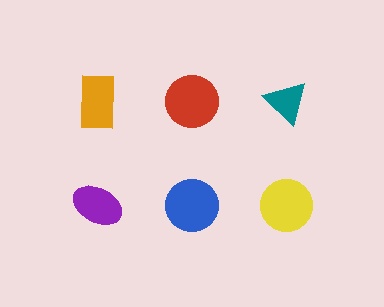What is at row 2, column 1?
A purple ellipse.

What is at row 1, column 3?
A teal triangle.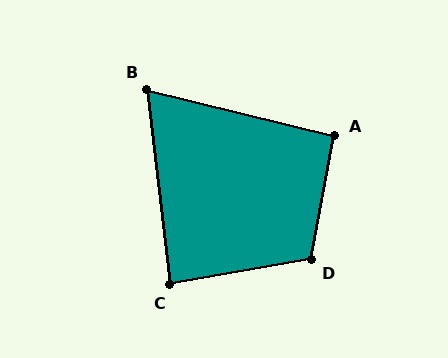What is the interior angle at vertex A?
Approximately 93 degrees (approximately right).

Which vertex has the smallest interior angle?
B, at approximately 69 degrees.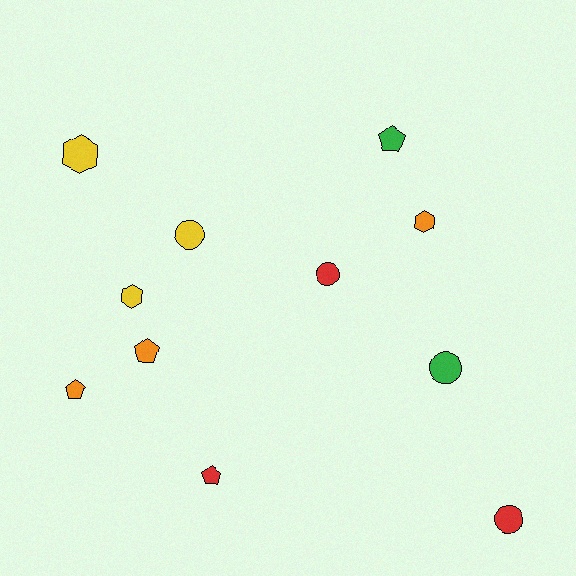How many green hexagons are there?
There are no green hexagons.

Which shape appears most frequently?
Circle, with 4 objects.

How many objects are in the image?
There are 11 objects.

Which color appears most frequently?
Red, with 3 objects.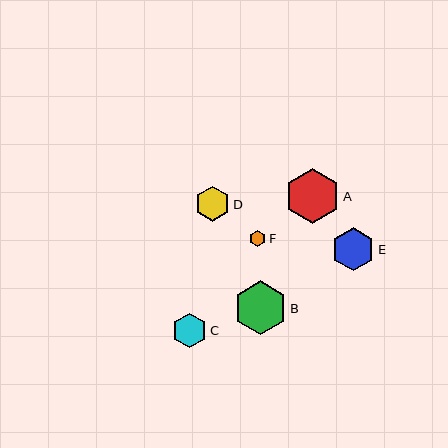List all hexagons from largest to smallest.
From largest to smallest: A, B, E, D, C, F.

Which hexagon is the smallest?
Hexagon F is the smallest with a size of approximately 17 pixels.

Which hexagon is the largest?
Hexagon A is the largest with a size of approximately 55 pixels.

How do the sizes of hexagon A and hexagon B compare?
Hexagon A and hexagon B are approximately the same size.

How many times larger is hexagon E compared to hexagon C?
Hexagon E is approximately 1.2 times the size of hexagon C.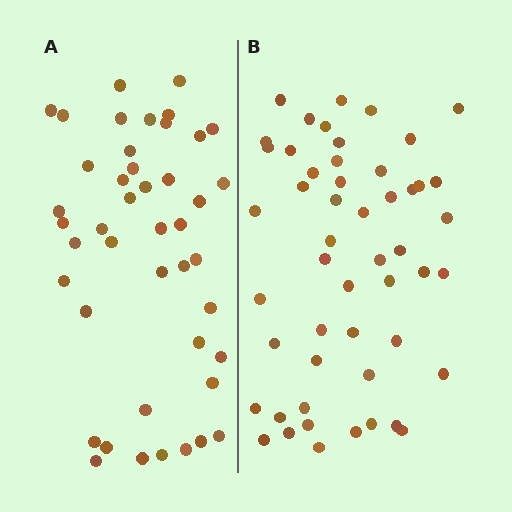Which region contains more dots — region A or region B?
Region B (the right region) has more dots.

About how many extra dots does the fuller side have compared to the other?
Region B has roughly 8 or so more dots than region A.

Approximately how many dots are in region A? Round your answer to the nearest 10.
About 40 dots. (The exact count is 44, which rounds to 40.)